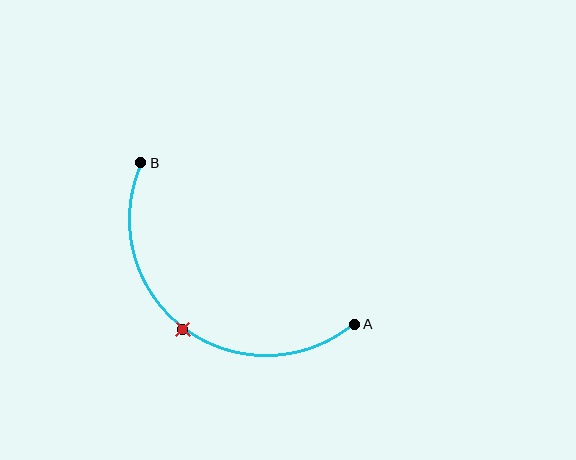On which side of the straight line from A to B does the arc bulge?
The arc bulges below and to the left of the straight line connecting A and B.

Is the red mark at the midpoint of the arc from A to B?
Yes. The red mark lies on the arc at equal arc-length from both A and B — it is the arc midpoint.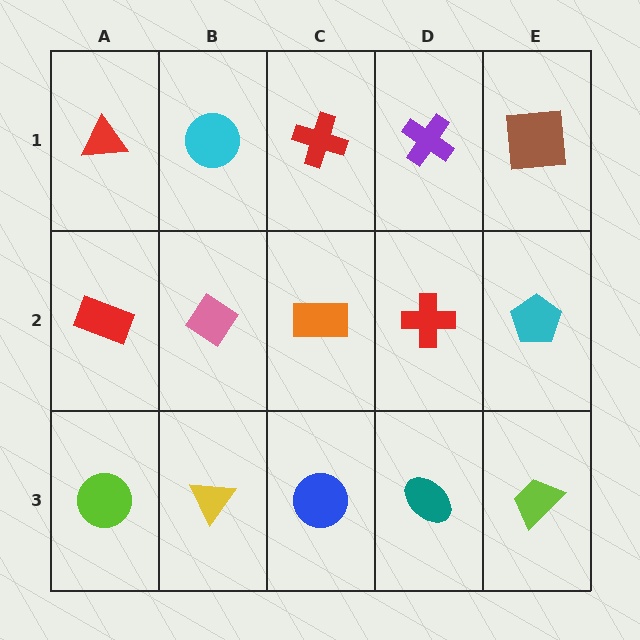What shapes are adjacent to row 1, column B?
A pink diamond (row 2, column B), a red triangle (row 1, column A), a red cross (row 1, column C).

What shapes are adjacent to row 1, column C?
An orange rectangle (row 2, column C), a cyan circle (row 1, column B), a purple cross (row 1, column D).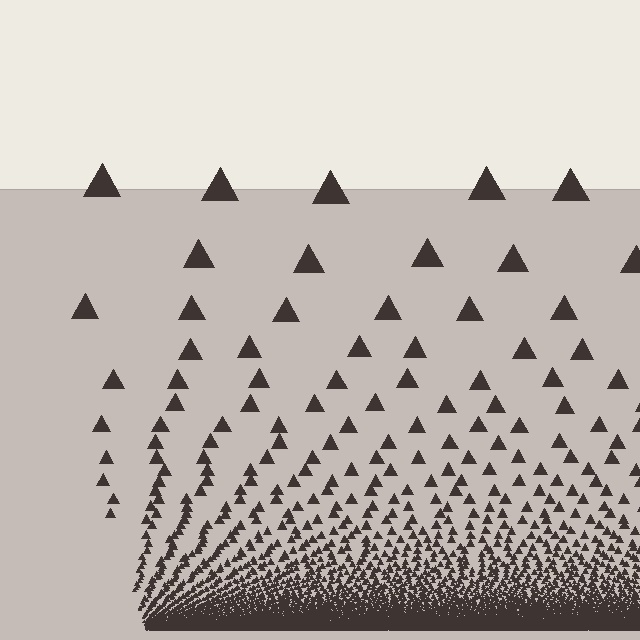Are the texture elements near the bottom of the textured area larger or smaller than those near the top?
Smaller. The gradient is inverted — elements near the bottom are smaller and denser.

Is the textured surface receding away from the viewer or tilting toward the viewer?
The surface appears to tilt toward the viewer. Texture elements get larger and sparser toward the top.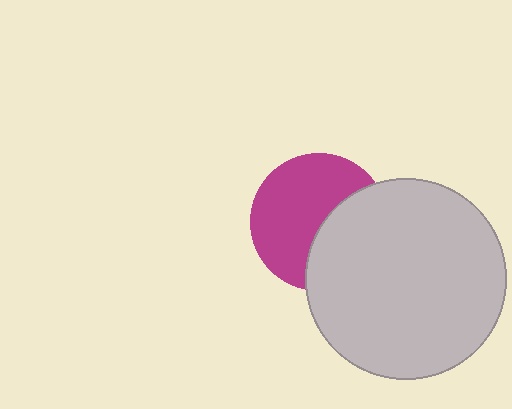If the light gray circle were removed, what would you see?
You would see the complete magenta circle.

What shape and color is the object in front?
The object in front is a light gray circle.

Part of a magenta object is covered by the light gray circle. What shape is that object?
It is a circle.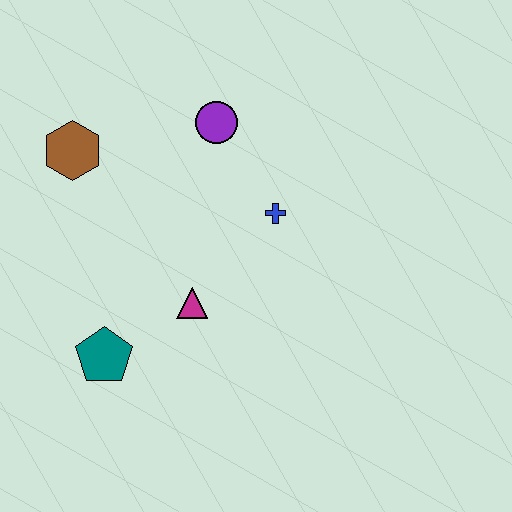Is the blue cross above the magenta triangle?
Yes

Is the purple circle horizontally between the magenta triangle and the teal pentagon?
No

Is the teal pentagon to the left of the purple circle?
Yes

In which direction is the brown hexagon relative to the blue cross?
The brown hexagon is to the left of the blue cross.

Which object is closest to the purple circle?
The blue cross is closest to the purple circle.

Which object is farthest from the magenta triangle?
The brown hexagon is farthest from the magenta triangle.